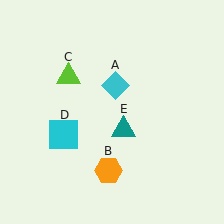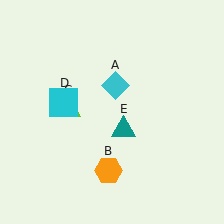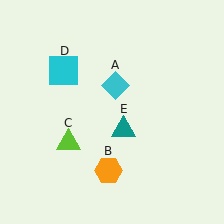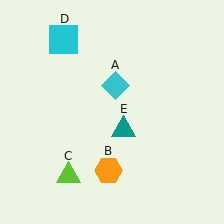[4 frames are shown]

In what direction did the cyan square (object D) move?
The cyan square (object D) moved up.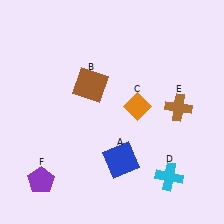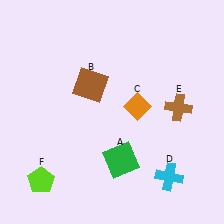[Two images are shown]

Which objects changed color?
A changed from blue to green. F changed from purple to lime.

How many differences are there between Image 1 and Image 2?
There are 2 differences between the two images.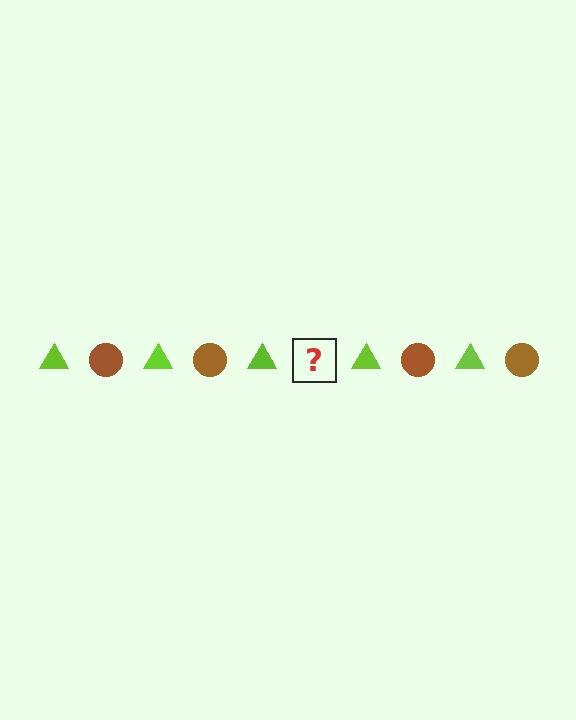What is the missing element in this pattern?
The missing element is a brown circle.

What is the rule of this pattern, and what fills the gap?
The rule is that the pattern alternates between lime triangle and brown circle. The gap should be filled with a brown circle.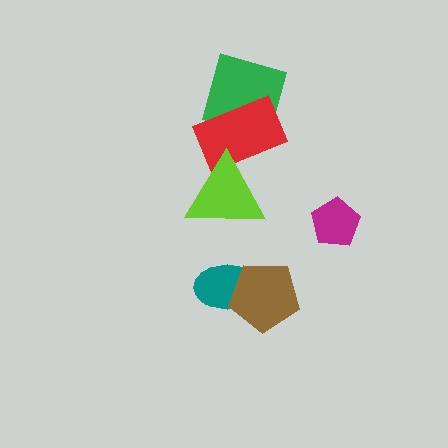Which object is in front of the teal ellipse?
The brown pentagon is in front of the teal ellipse.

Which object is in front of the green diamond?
The red rectangle is in front of the green diamond.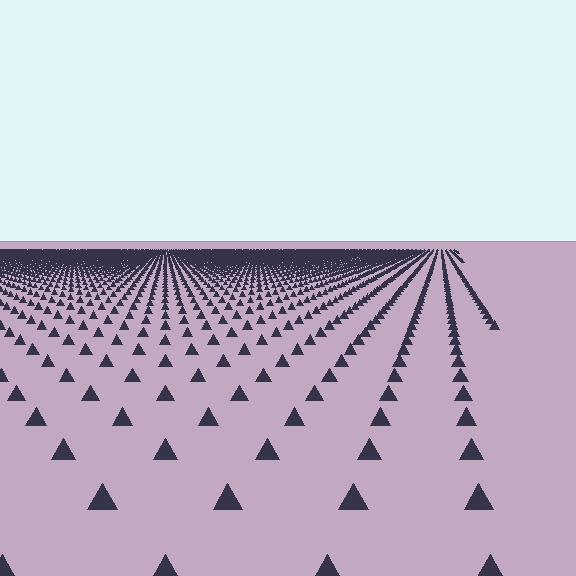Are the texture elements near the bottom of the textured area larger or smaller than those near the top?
Larger. Near the bottom, elements are closer to the viewer and appear at a bigger on-screen size.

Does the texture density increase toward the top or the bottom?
Density increases toward the top.